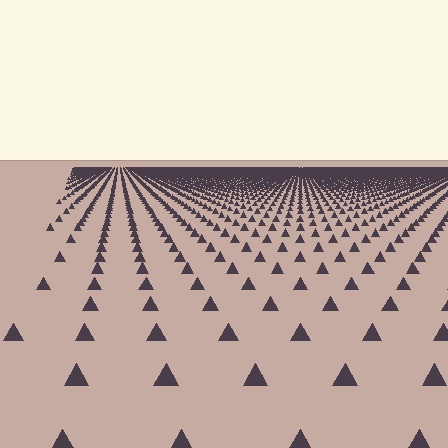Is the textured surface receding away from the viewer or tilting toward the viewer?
The surface is receding away from the viewer. Texture elements get smaller and denser toward the top.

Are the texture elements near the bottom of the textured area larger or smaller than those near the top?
Larger. Near the bottom, elements are closer to the viewer and appear at a bigger on-screen size.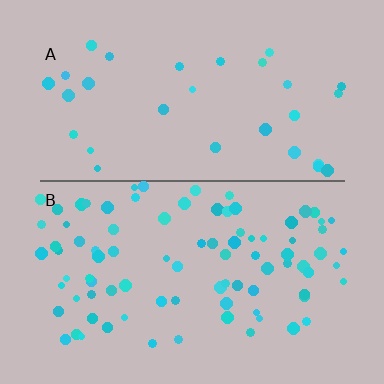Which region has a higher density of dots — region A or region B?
B (the bottom).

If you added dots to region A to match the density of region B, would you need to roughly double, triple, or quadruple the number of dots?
Approximately triple.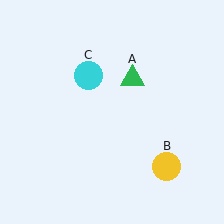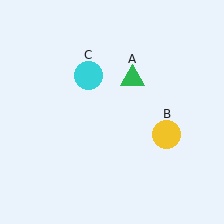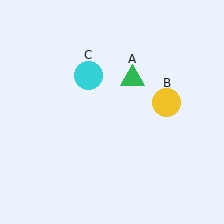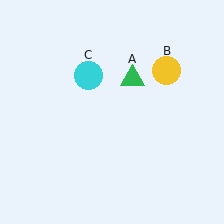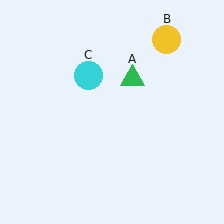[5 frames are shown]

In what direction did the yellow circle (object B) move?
The yellow circle (object B) moved up.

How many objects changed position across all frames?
1 object changed position: yellow circle (object B).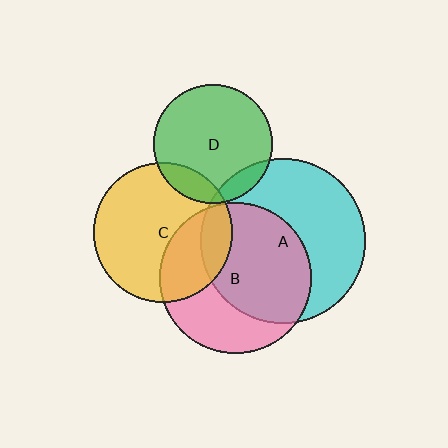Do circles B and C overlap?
Yes.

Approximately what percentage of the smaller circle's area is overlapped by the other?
Approximately 30%.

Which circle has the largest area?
Circle A (cyan).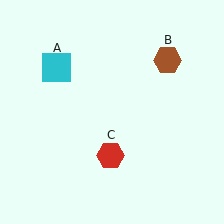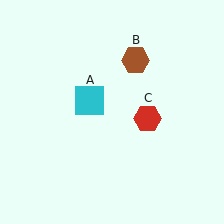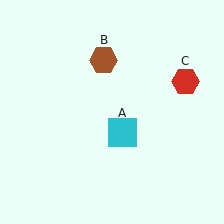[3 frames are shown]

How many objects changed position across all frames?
3 objects changed position: cyan square (object A), brown hexagon (object B), red hexagon (object C).